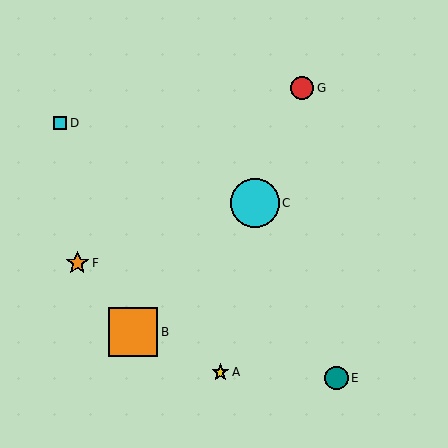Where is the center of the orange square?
The center of the orange square is at (133, 332).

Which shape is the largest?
The orange square (labeled B) is the largest.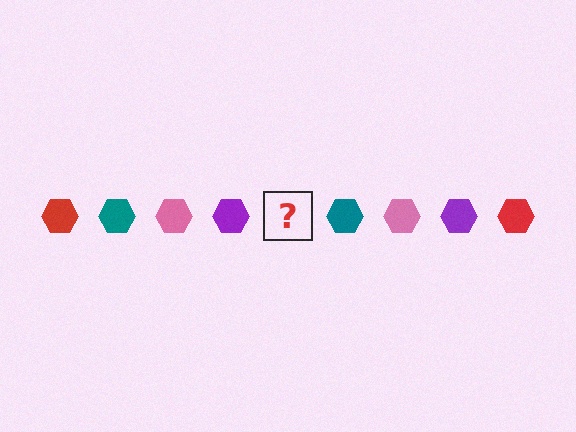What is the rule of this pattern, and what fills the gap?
The rule is that the pattern cycles through red, teal, pink, purple hexagons. The gap should be filled with a red hexagon.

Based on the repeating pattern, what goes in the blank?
The blank should be a red hexagon.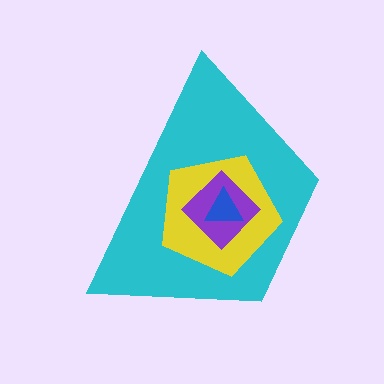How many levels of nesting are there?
4.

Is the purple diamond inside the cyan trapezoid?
Yes.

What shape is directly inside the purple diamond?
The blue triangle.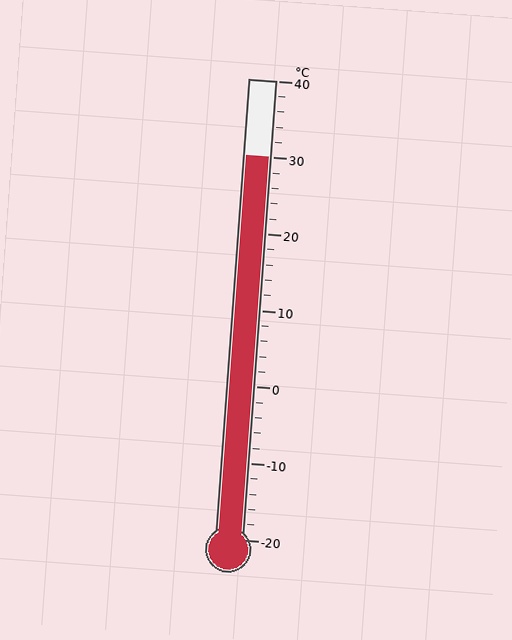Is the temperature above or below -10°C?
The temperature is above -10°C.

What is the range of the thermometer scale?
The thermometer scale ranges from -20°C to 40°C.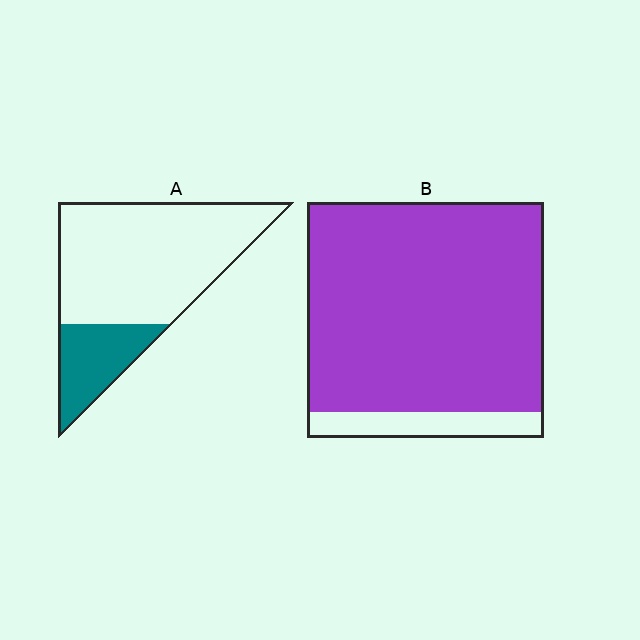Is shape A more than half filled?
No.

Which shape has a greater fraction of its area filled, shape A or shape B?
Shape B.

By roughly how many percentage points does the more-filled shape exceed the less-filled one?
By roughly 65 percentage points (B over A).